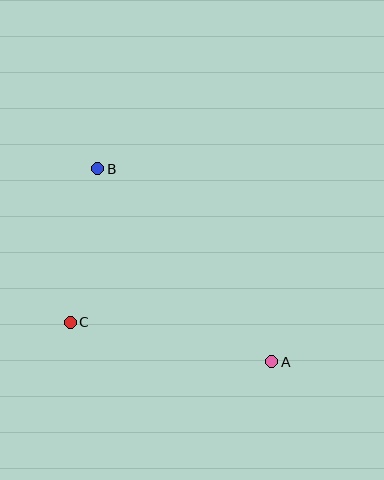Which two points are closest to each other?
Points B and C are closest to each other.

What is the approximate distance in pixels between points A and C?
The distance between A and C is approximately 205 pixels.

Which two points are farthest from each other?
Points A and B are farthest from each other.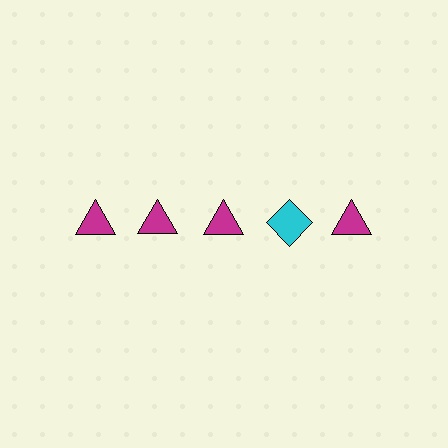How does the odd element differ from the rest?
It differs in both color (cyan instead of magenta) and shape (diamond instead of triangle).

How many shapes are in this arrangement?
There are 5 shapes arranged in a grid pattern.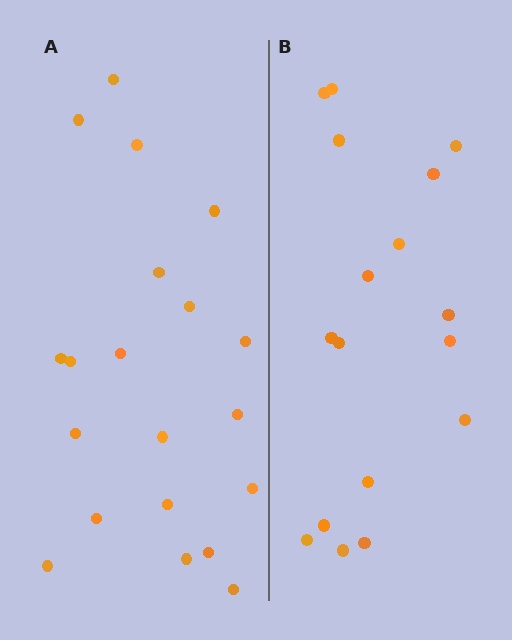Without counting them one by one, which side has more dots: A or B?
Region A (the left region) has more dots.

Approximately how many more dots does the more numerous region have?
Region A has just a few more — roughly 2 or 3 more dots than region B.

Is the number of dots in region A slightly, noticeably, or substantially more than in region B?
Region A has only slightly more — the two regions are fairly close. The ratio is roughly 1.2 to 1.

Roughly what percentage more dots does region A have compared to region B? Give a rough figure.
About 20% more.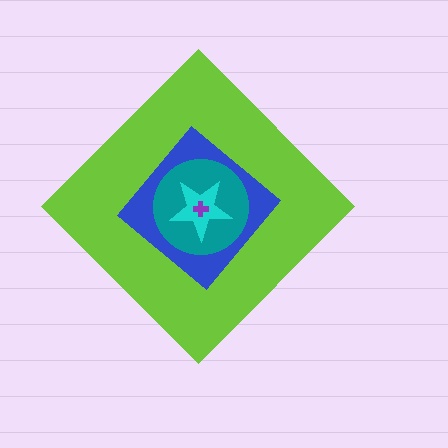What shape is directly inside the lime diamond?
The blue diamond.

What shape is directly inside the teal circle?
The cyan star.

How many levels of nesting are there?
5.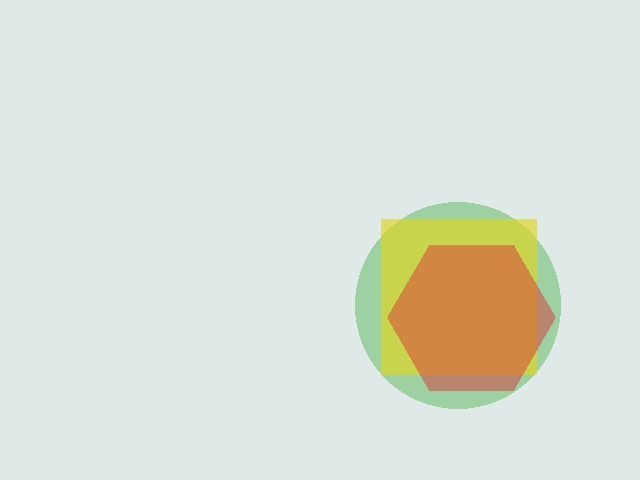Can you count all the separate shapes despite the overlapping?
Yes, there are 3 separate shapes.